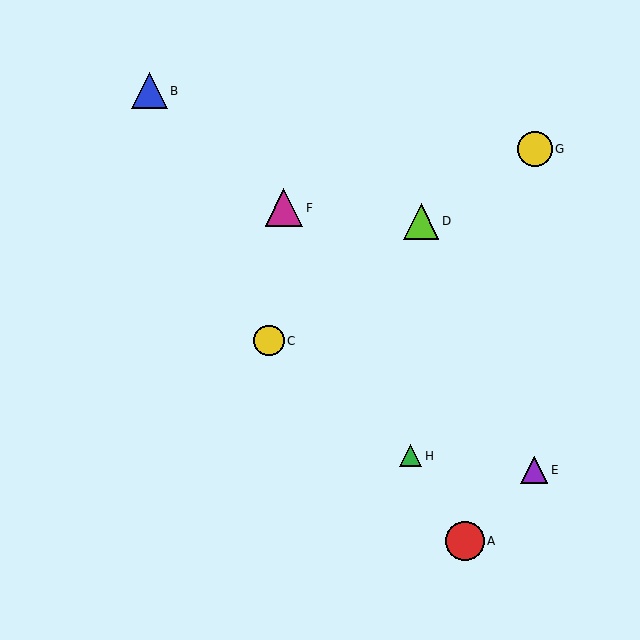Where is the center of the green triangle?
The center of the green triangle is at (411, 456).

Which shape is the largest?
The red circle (labeled A) is the largest.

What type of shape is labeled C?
Shape C is a yellow circle.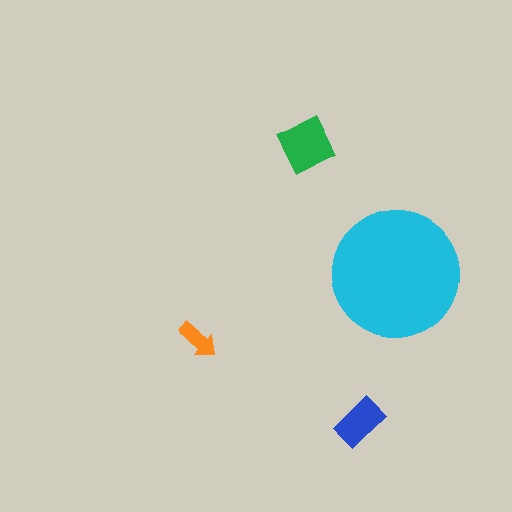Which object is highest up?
The green square is topmost.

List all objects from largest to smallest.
The cyan circle, the green square, the blue rectangle, the orange arrow.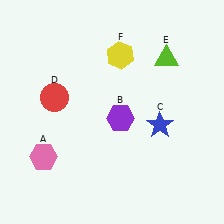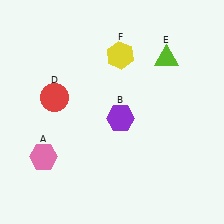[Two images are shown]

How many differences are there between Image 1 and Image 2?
There is 1 difference between the two images.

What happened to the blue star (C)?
The blue star (C) was removed in Image 2. It was in the bottom-right area of Image 1.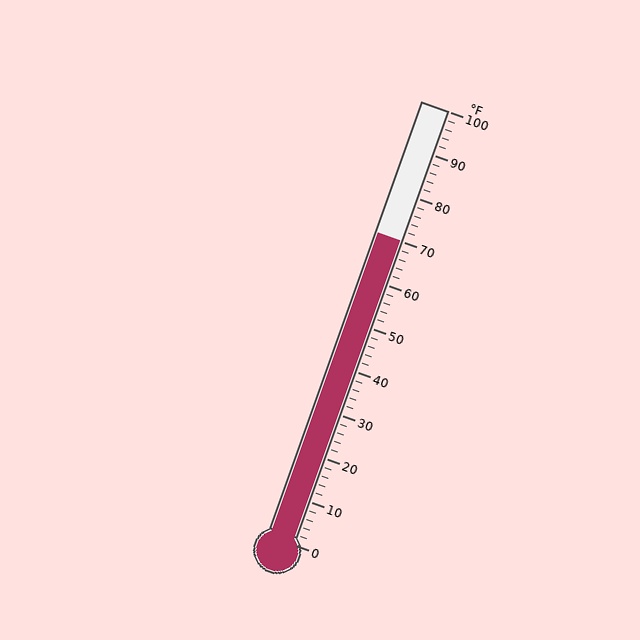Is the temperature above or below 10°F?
The temperature is above 10°F.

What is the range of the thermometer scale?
The thermometer scale ranges from 0°F to 100°F.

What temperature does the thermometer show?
The thermometer shows approximately 70°F.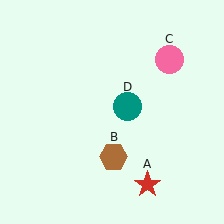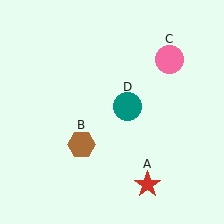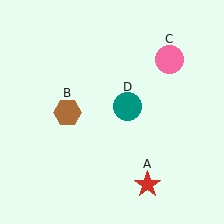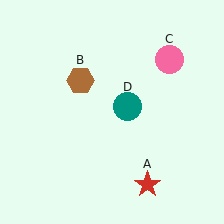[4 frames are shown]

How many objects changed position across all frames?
1 object changed position: brown hexagon (object B).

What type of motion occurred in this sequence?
The brown hexagon (object B) rotated clockwise around the center of the scene.